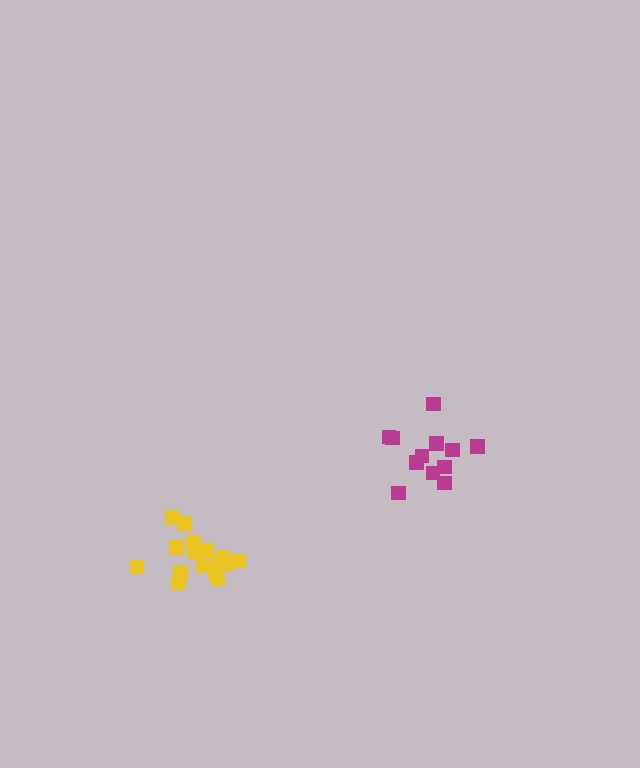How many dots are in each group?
Group 1: 12 dots, Group 2: 16 dots (28 total).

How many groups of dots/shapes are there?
There are 2 groups.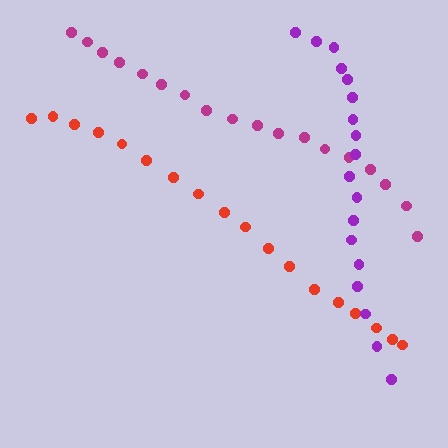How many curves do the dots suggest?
There are 3 distinct paths.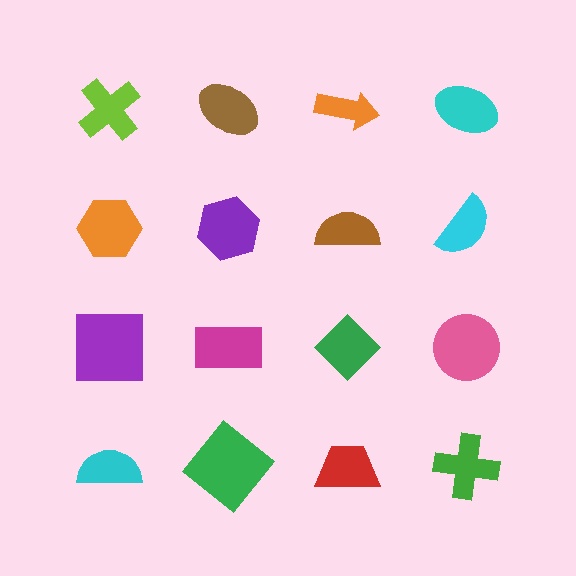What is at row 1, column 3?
An orange arrow.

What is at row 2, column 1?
An orange hexagon.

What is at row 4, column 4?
A green cross.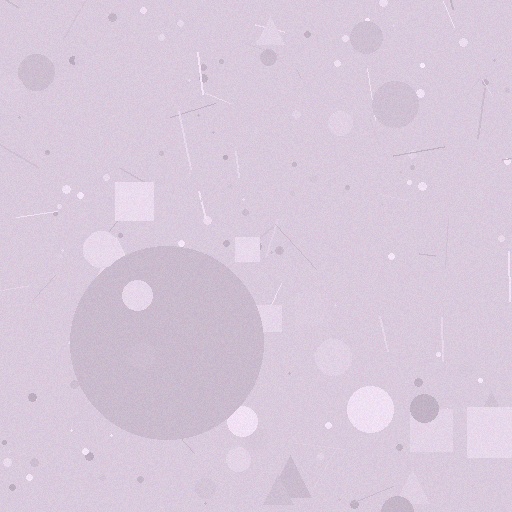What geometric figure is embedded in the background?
A circle is embedded in the background.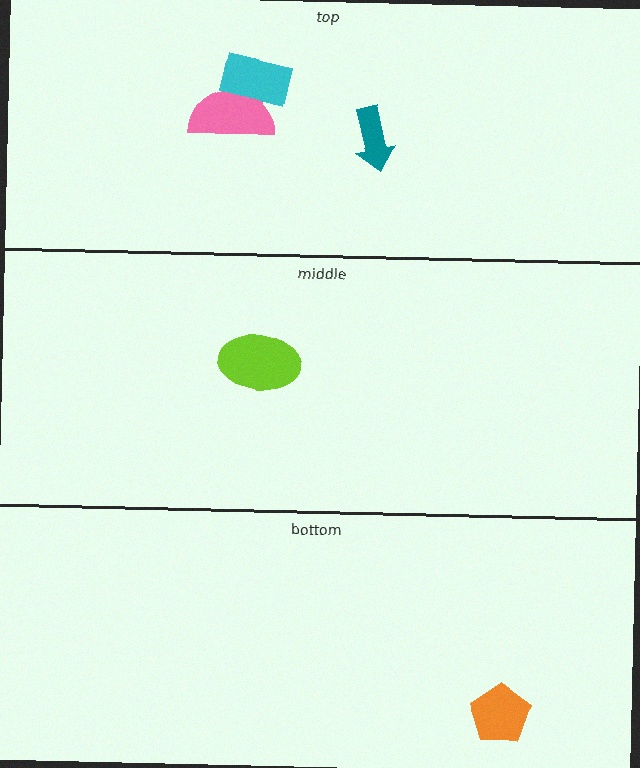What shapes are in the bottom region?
The orange pentagon.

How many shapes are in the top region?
3.